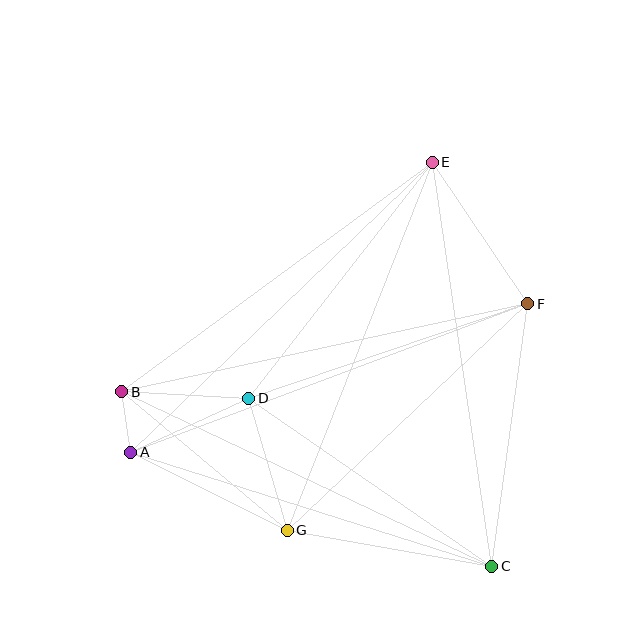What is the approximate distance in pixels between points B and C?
The distance between B and C is approximately 409 pixels.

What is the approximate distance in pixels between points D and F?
The distance between D and F is approximately 295 pixels.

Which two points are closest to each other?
Points A and B are closest to each other.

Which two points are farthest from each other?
Points A and F are farthest from each other.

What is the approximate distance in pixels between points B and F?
The distance between B and F is approximately 415 pixels.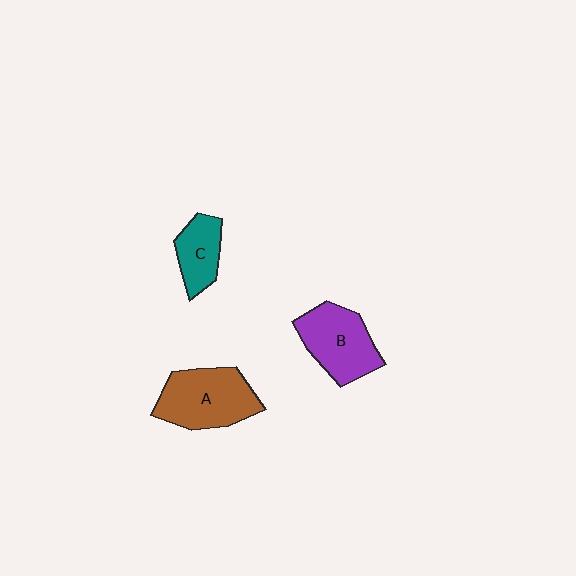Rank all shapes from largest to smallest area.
From largest to smallest: A (brown), B (purple), C (teal).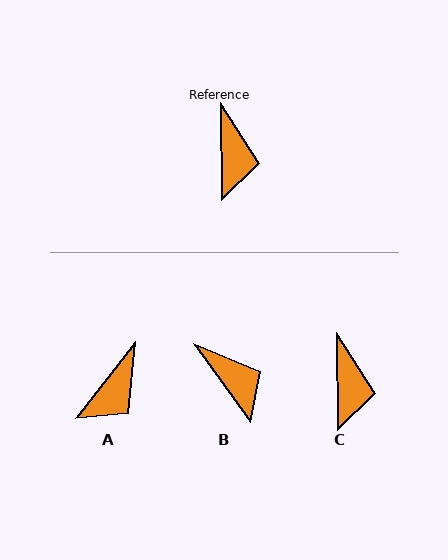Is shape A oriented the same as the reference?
No, it is off by about 38 degrees.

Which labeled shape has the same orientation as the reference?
C.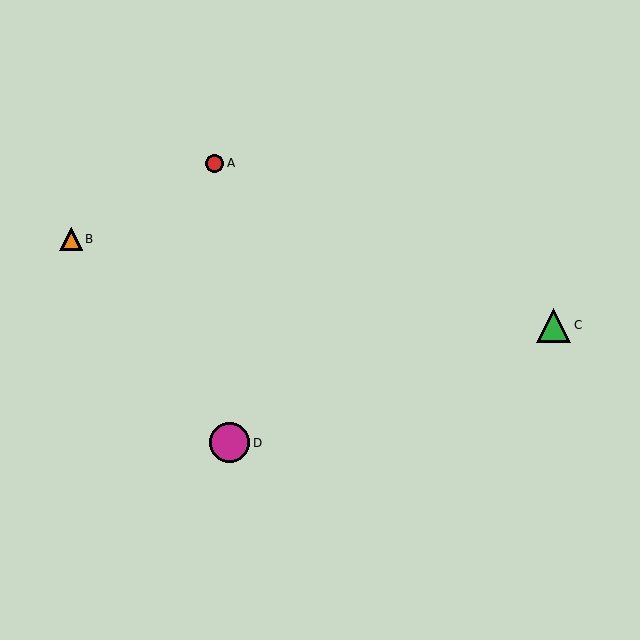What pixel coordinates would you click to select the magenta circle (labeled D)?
Click at (230, 443) to select the magenta circle D.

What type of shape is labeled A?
Shape A is a red circle.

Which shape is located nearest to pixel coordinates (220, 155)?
The red circle (labeled A) at (215, 164) is nearest to that location.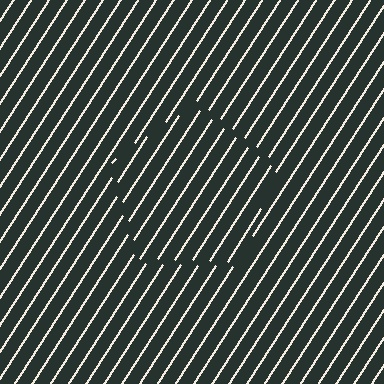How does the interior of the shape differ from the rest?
The interior of the shape contains the same grating, shifted by half a period — the contour is defined by the phase discontinuity where line-ends from the inner and outer gratings abut.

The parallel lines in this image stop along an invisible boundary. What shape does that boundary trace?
An illusory pentagon. The interior of the shape contains the same grating, shifted by half a period — the contour is defined by the phase discontinuity where line-ends from the inner and outer gratings abut.